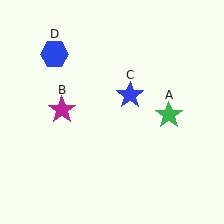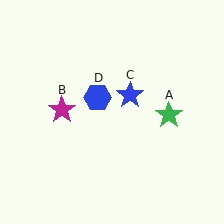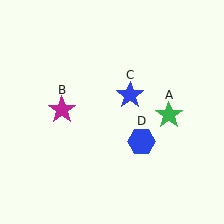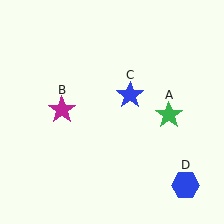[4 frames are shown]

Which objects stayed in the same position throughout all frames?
Green star (object A) and magenta star (object B) and blue star (object C) remained stationary.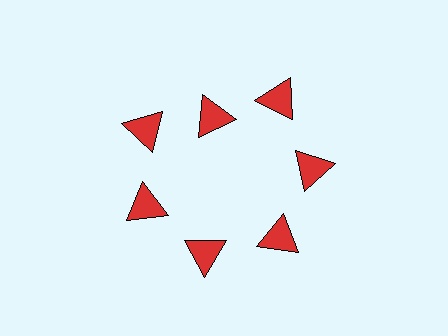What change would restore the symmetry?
The symmetry would be restored by moving it outward, back onto the ring so that all 7 triangles sit at equal angles and equal distance from the center.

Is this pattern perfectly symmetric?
No. The 7 red triangles are arranged in a ring, but one element near the 12 o'clock position is pulled inward toward the center, breaking the 7-fold rotational symmetry.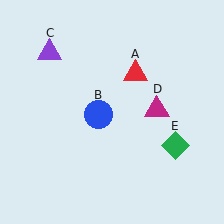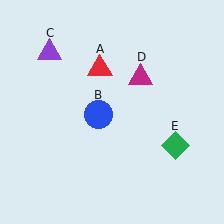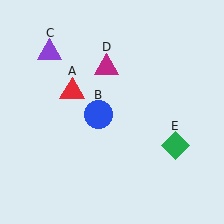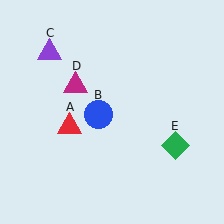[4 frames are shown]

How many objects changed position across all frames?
2 objects changed position: red triangle (object A), magenta triangle (object D).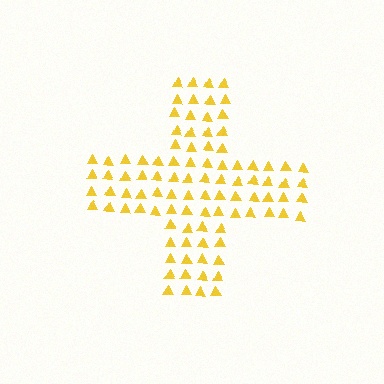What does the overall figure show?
The overall figure shows a cross.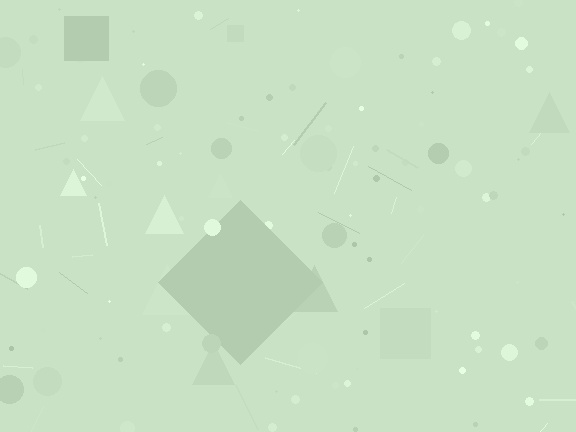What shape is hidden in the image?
A diamond is hidden in the image.